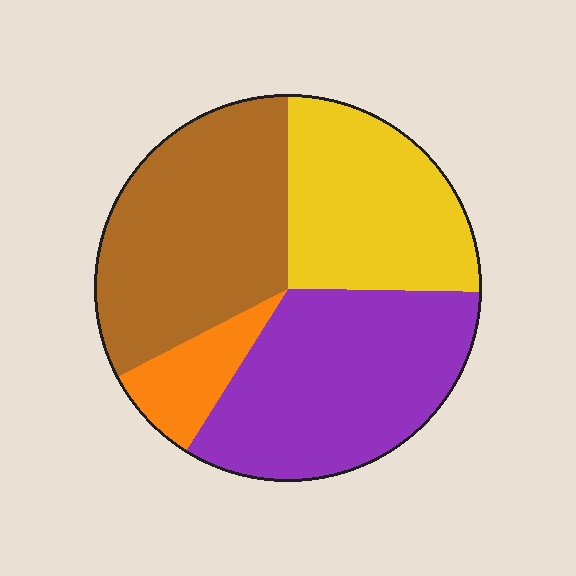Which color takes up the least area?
Orange, at roughly 10%.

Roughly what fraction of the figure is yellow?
Yellow covers around 25% of the figure.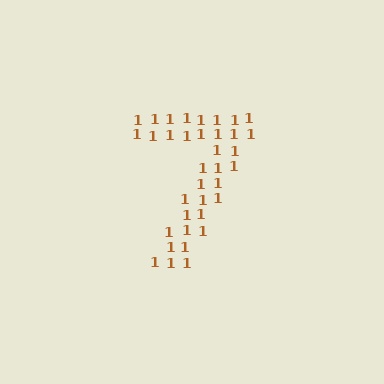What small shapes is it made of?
It is made of small digit 1's.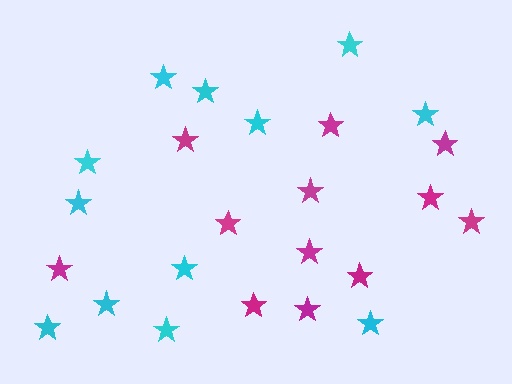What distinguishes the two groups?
There are 2 groups: one group of magenta stars (12) and one group of cyan stars (12).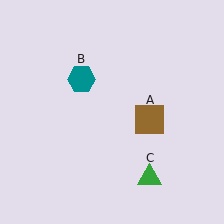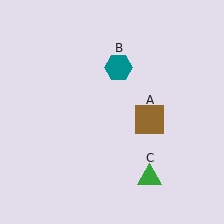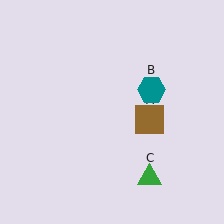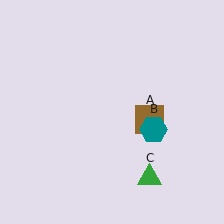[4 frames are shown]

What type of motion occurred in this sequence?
The teal hexagon (object B) rotated clockwise around the center of the scene.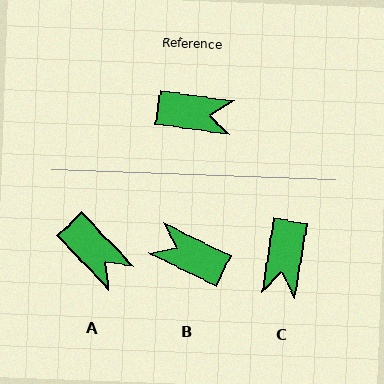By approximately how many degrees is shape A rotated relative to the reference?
Approximately 38 degrees clockwise.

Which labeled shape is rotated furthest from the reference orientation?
B, about 162 degrees away.